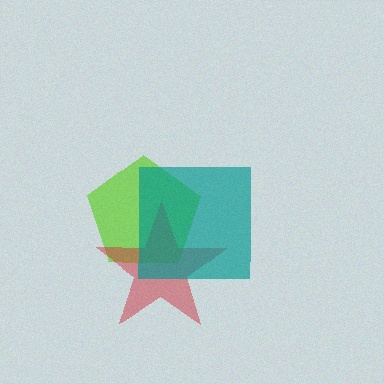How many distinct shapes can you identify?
There are 3 distinct shapes: a lime pentagon, a red star, a teal square.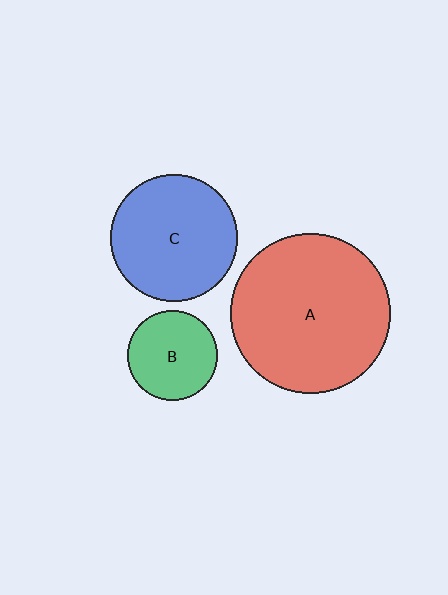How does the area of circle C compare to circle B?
Approximately 2.0 times.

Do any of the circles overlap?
No, none of the circles overlap.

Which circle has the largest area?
Circle A (red).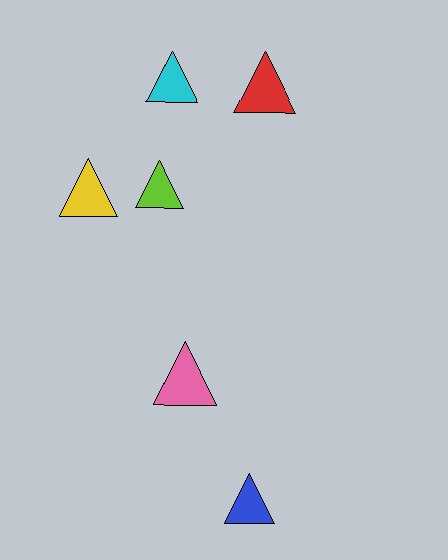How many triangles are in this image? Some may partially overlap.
There are 6 triangles.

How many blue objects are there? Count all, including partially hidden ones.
There is 1 blue object.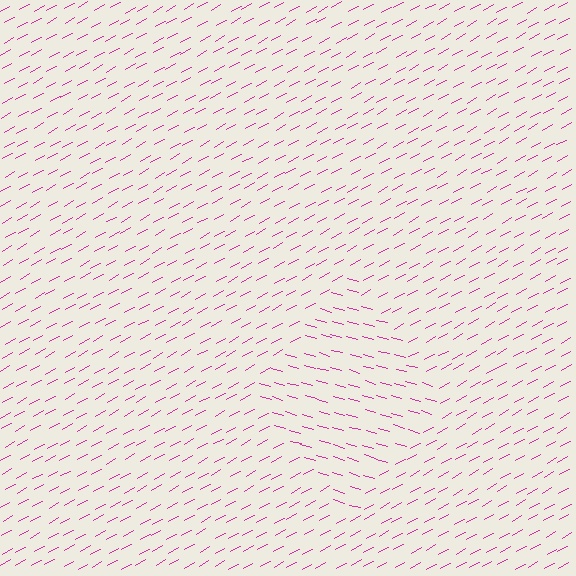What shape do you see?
I see a diamond.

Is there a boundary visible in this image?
Yes, there is a texture boundary formed by a change in line orientation.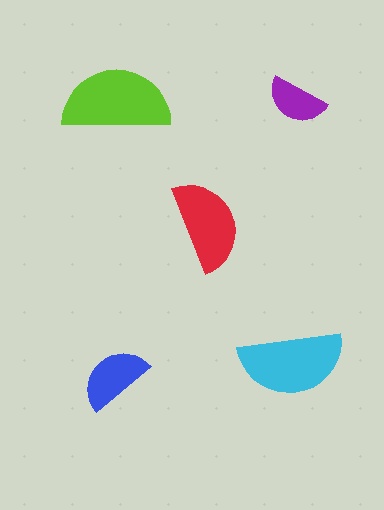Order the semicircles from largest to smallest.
the lime one, the cyan one, the red one, the blue one, the purple one.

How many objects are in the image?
There are 5 objects in the image.